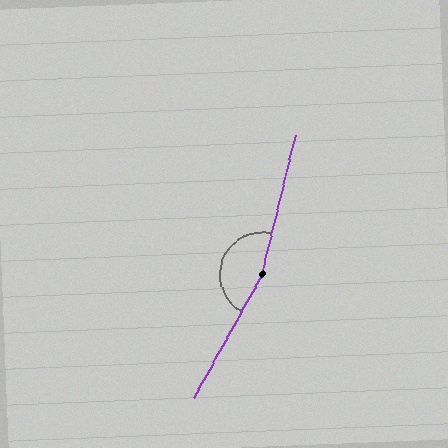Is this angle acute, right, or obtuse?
It is obtuse.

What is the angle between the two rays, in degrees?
Approximately 165 degrees.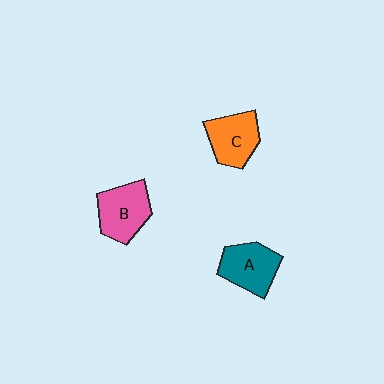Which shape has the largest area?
Shape B (pink).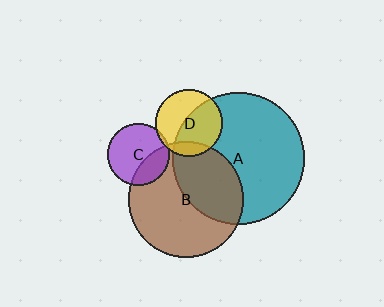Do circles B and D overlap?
Yes.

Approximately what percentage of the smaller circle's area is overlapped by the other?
Approximately 15%.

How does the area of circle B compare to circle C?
Approximately 3.4 times.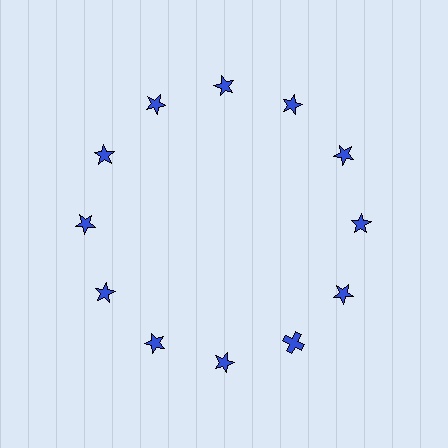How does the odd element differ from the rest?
It has a different shape: cross instead of star.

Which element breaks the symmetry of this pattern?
The blue cross at roughly the 5 o'clock position breaks the symmetry. All other shapes are blue stars.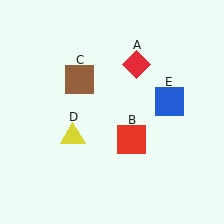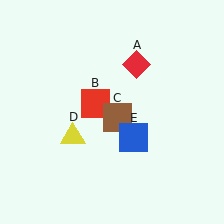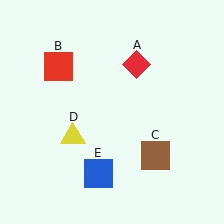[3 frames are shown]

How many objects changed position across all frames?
3 objects changed position: red square (object B), brown square (object C), blue square (object E).